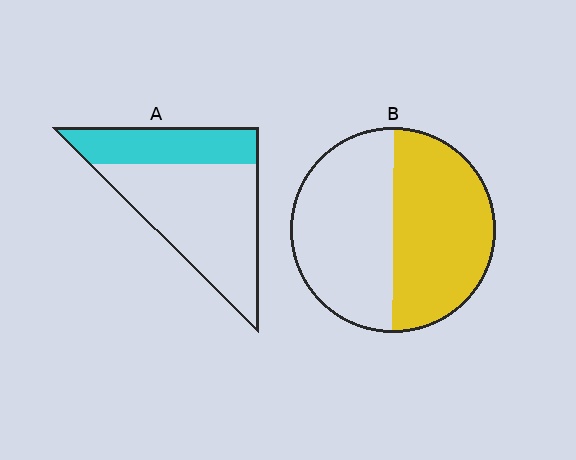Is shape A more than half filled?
No.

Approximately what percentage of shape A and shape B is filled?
A is approximately 35% and B is approximately 50%.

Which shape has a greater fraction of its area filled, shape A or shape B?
Shape B.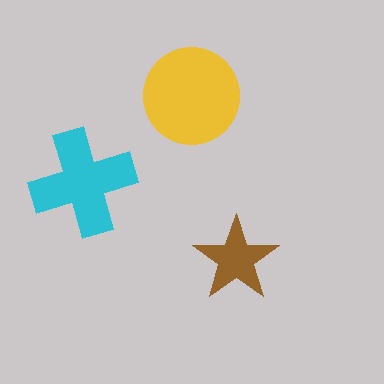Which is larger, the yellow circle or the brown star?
The yellow circle.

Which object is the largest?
The yellow circle.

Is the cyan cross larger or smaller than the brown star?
Larger.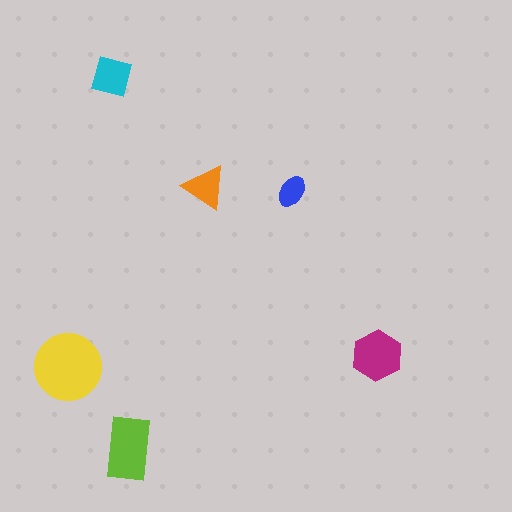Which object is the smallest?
The blue ellipse.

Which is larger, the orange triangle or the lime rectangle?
The lime rectangle.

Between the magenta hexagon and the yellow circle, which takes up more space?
The yellow circle.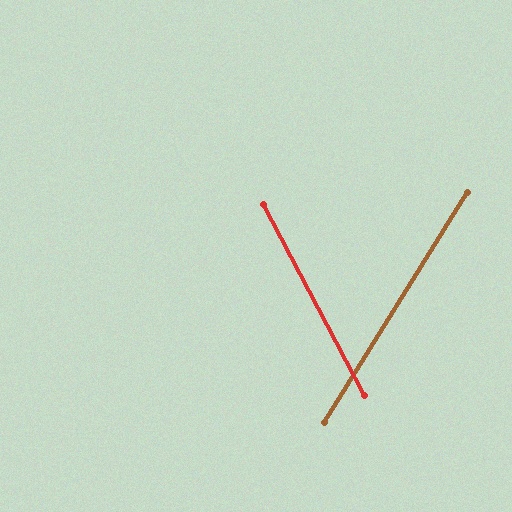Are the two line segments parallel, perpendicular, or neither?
Neither parallel nor perpendicular — they differ by about 60°.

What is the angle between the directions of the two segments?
Approximately 60 degrees.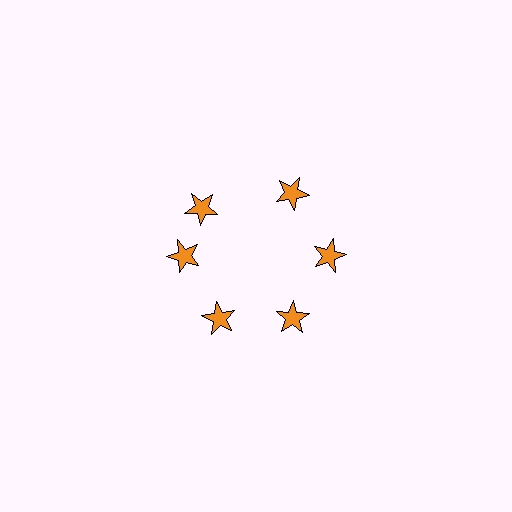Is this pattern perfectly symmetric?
No. The 6 orange stars are arranged in a ring, but one element near the 11 o'clock position is rotated out of alignment along the ring, breaking the 6-fold rotational symmetry.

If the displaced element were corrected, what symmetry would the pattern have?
It would have 6-fold rotational symmetry — the pattern would map onto itself every 60 degrees.